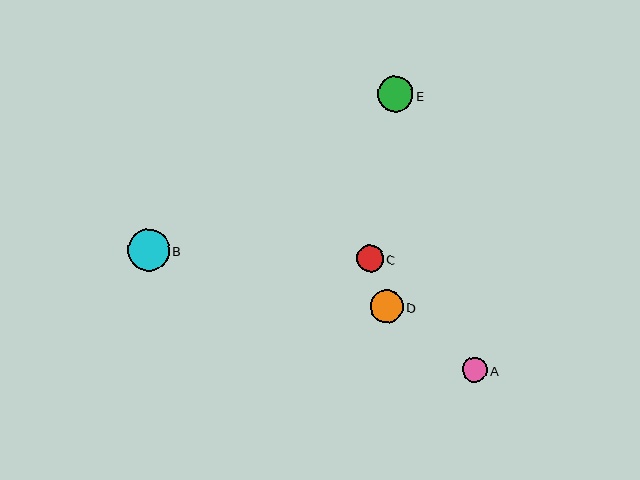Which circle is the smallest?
Circle A is the smallest with a size of approximately 25 pixels.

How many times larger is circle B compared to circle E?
Circle B is approximately 1.2 times the size of circle E.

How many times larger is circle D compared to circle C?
Circle D is approximately 1.2 times the size of circle C.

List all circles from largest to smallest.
From largest to smallest: B, E, D, C, A.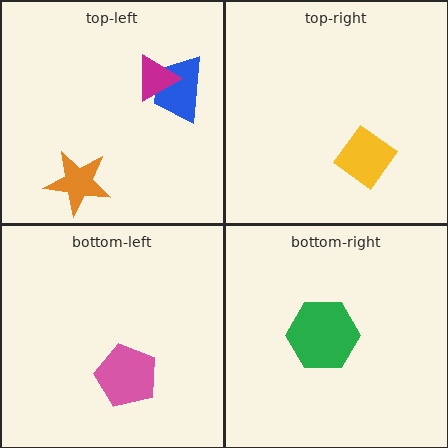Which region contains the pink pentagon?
The bottom-left region.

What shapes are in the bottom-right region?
The green hexagon.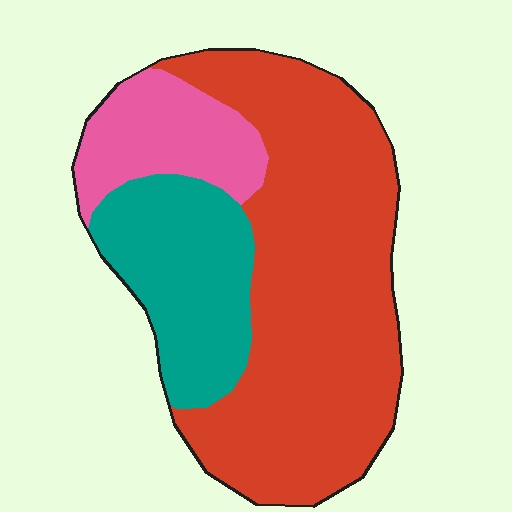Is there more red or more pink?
Red.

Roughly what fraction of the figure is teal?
Teal covers roughly 25% of the figure.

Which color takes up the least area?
Pink, at roughly 15%.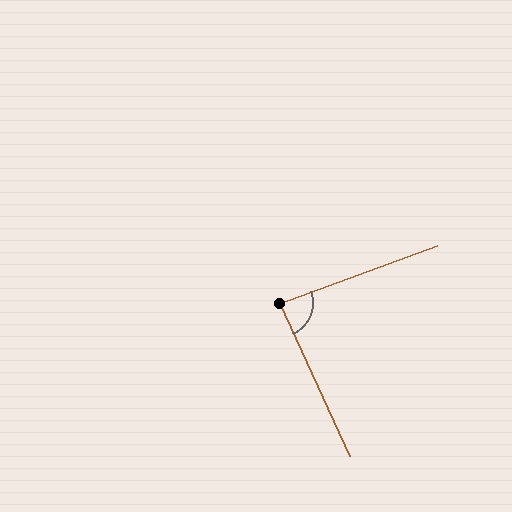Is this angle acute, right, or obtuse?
It is approximately a right angle.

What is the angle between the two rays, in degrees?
Approximately 85 degrees.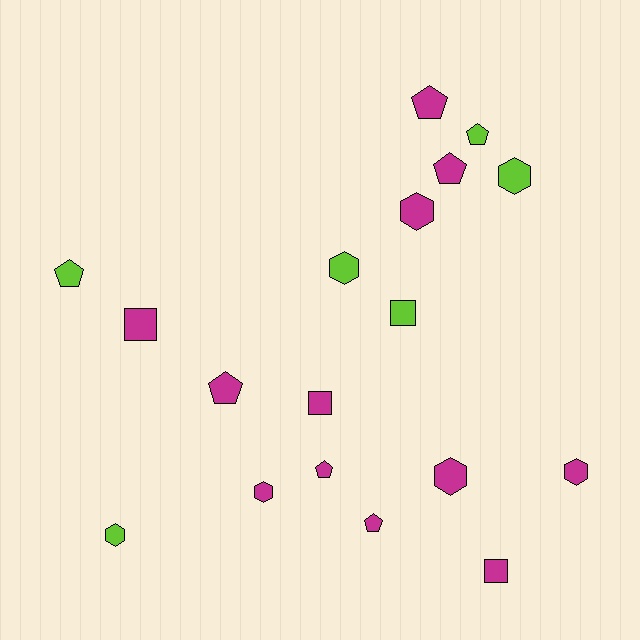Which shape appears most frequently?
Hexagon, with 7 objects.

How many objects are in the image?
There are 18 objects.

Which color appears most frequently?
Magenta, with 12 objects.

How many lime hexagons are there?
There are 3 lime hexagons.